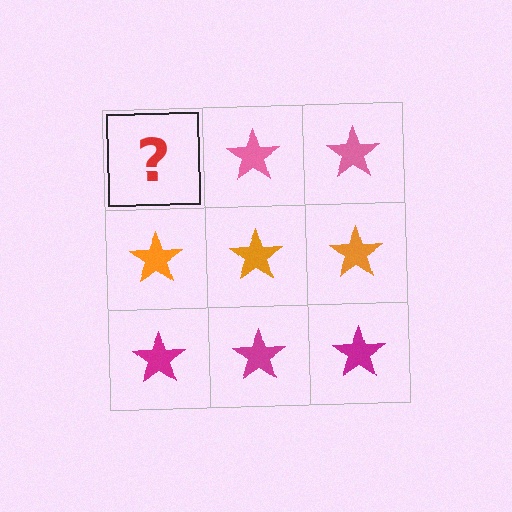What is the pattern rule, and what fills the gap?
The rule is that each row has a consistent color. The gap should be filled with a pink star.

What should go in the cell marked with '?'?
The missing cell should contain a pink star.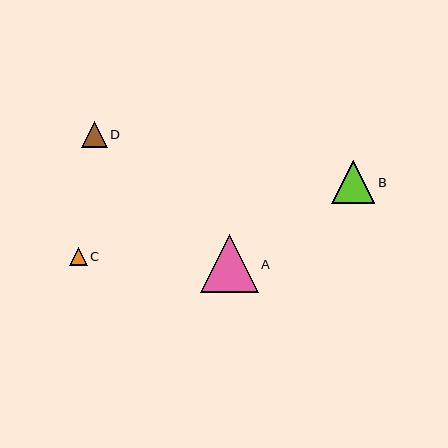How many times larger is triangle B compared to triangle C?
Triangle B is approximately 2.4 times the size of triangle C.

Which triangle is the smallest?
Triangle C is the smallest with a size of approximately 18 pixels.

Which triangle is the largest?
Triangle A is the largest with a size of approximately 58 pixels.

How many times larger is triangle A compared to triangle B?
Triangle A is approximately 1.3 times the size of triangle B.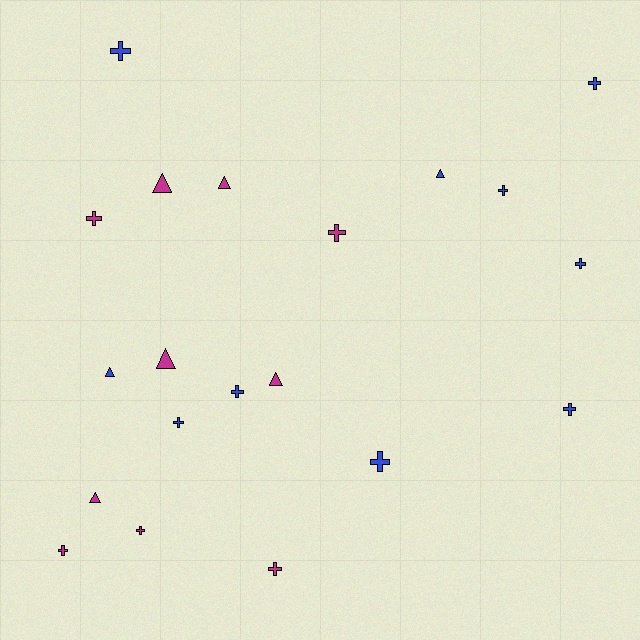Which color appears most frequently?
Magenta, with 10 objects.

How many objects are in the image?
There are 20 objects.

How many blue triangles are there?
There are 2 blue triangles.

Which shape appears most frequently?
Cross, with 13 objects.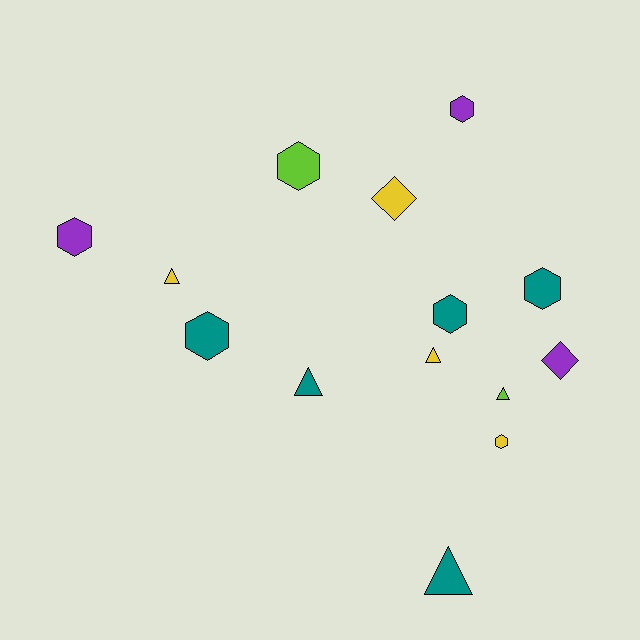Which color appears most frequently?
Teal, with 5 objects.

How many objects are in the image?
There are 14 objects.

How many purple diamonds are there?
There is 1 purple diamond.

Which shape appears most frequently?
Hexagon, with 7 objects.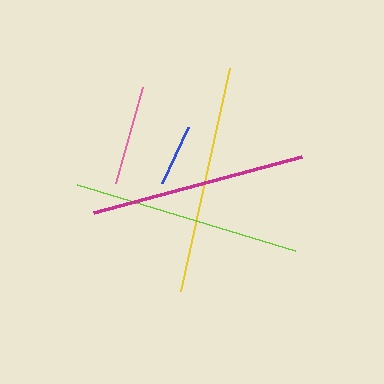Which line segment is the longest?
The lime line is the longest at approximately 228 pixels.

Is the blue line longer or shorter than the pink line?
The pink line is longer than the blue line.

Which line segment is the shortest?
The blue line is the shortest at approximately 62 pixels.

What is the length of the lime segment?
The lime segment is approximately 228 pixels long.